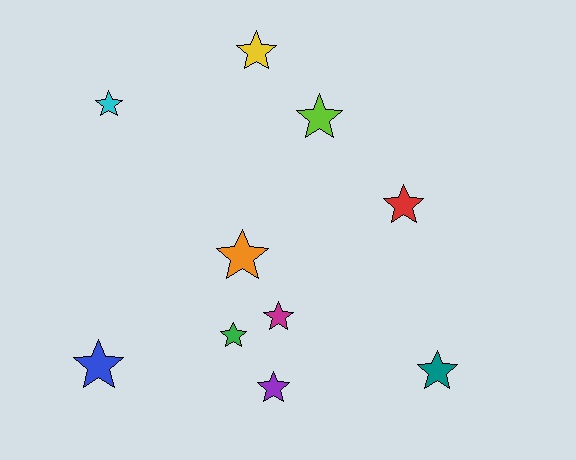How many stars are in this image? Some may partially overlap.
There are 10 stars.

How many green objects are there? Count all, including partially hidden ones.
There is 1 green object.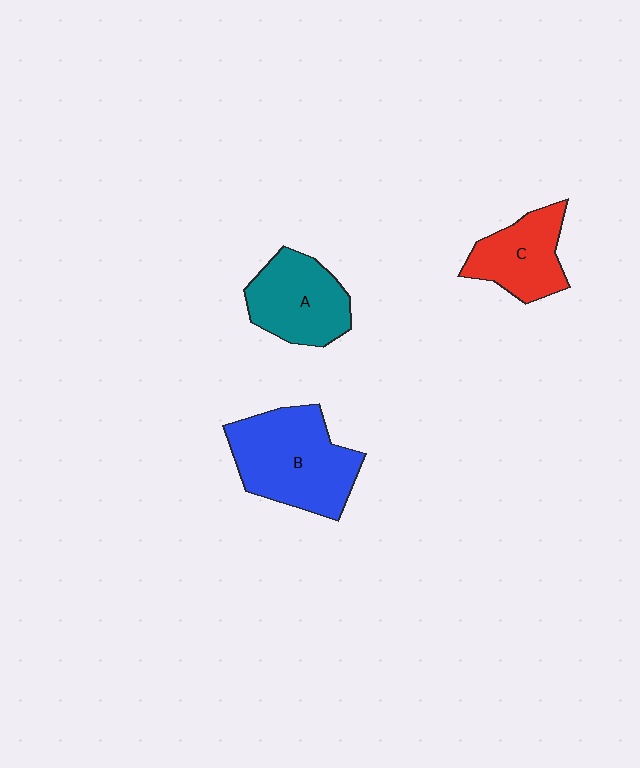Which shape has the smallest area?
Shape C (red).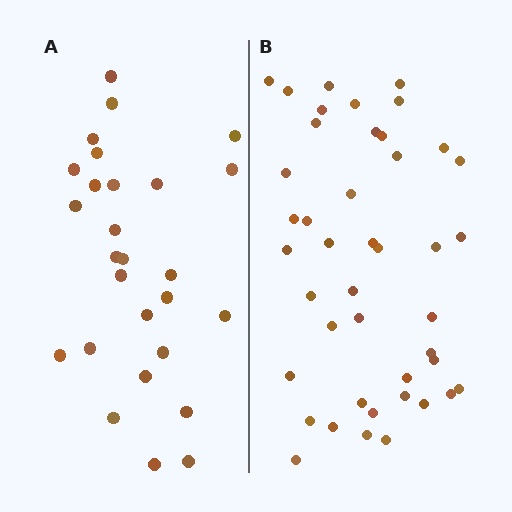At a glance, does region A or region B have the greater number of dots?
Region B (the right region) has more dots.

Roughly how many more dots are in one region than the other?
Region B has approximately 15 more dots than region A.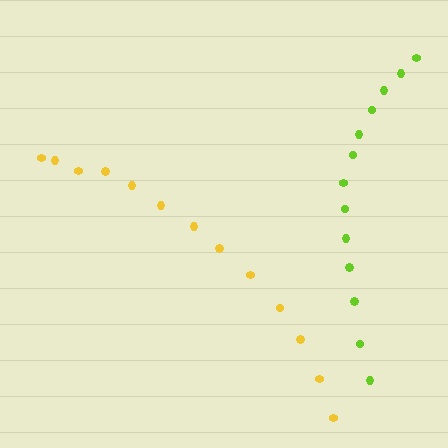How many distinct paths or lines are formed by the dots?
There are 2 distinct paths.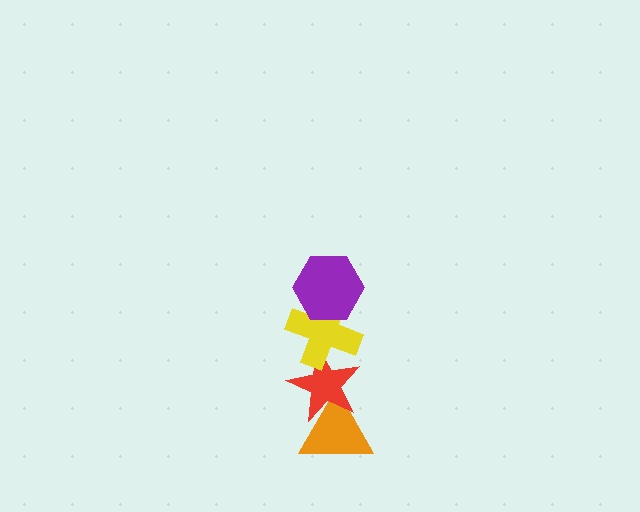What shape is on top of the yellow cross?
The purple hexagon is on top of the yellow cross.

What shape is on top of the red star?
The yellow cross is on top of the red star.